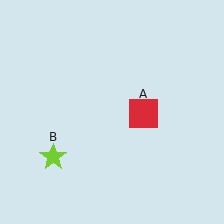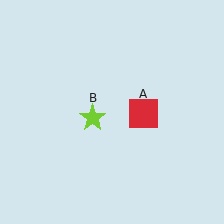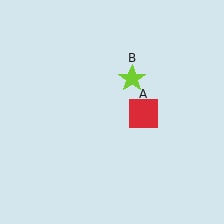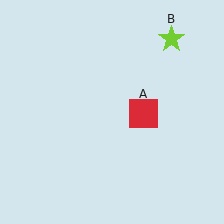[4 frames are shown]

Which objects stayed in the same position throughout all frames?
Red square (object A) remained stationary.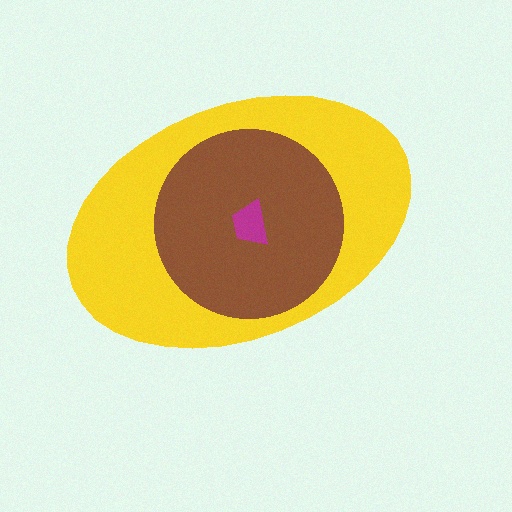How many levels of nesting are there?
3.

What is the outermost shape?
The yellow ellipse.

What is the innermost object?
The magenta trapezoid.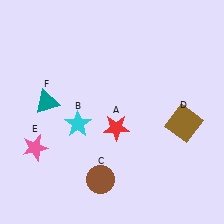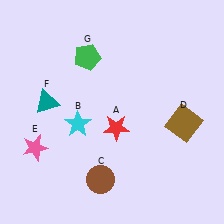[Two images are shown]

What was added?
A green pentagon (G) was added in Image 2.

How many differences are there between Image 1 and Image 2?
There is 1 difference between the two images.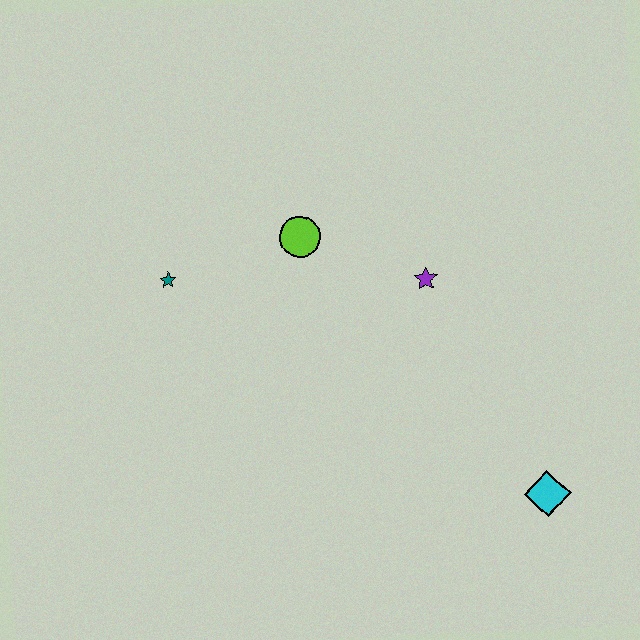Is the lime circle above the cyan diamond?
Yes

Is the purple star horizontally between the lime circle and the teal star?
No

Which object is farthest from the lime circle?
The cyan diamond is farthest from the lime circle.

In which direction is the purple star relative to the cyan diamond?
The purple star is above the cyan diamond.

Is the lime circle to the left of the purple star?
Yes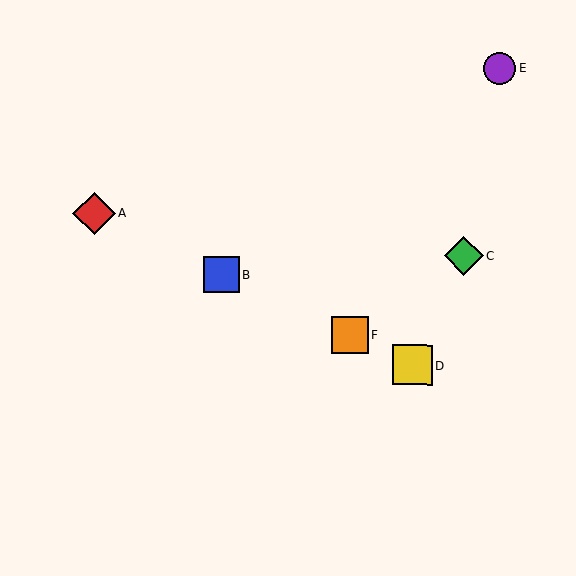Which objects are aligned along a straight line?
Objects A, B, D, F are aligned along a straight line.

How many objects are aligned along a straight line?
4 objects (A, B, D, F) are aligned along a straight line.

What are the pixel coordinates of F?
Object F is at (350, 335).